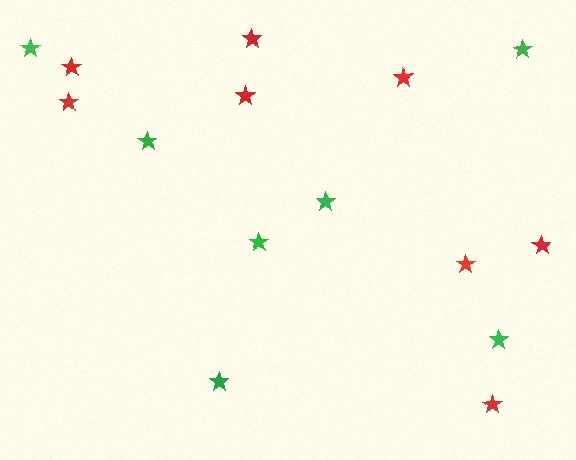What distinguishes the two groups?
There are 2 groups: one group of red stars (8) and one group of green stars (7).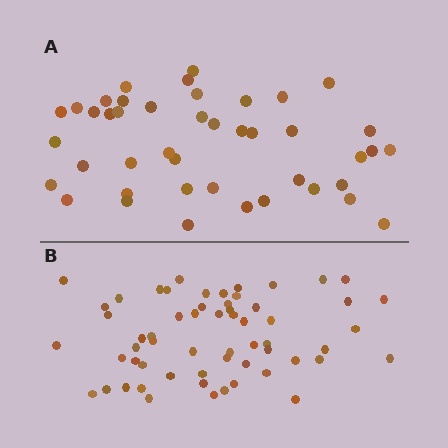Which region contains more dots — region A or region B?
Region B (the bottom region) has more dots.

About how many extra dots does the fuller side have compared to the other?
Region B has approximately 15 more dots than region A.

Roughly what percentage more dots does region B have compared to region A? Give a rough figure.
About 35% more.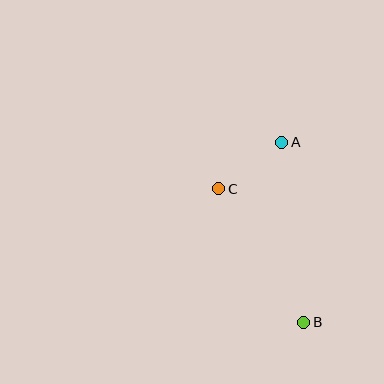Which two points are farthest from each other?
Points A and B are farthest from each other.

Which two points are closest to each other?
Points A and C are closest to each other.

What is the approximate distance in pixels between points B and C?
The distance between B and C is approximately 158 pixels.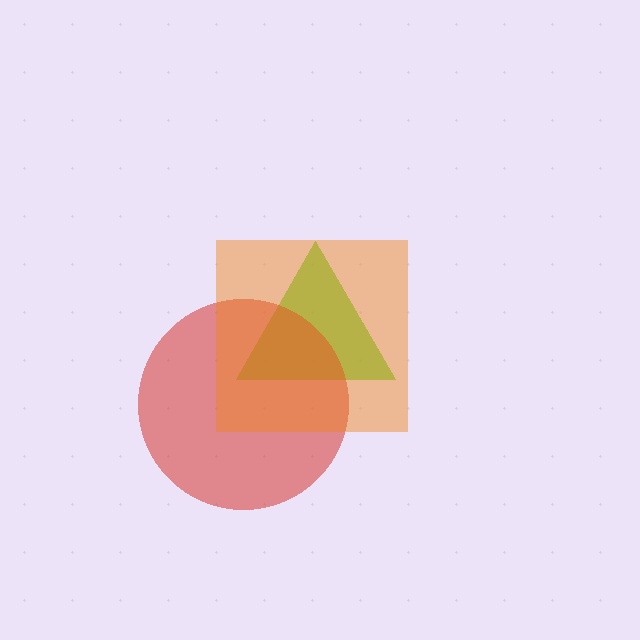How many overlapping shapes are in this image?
There are 3 overlapping shapes in the image.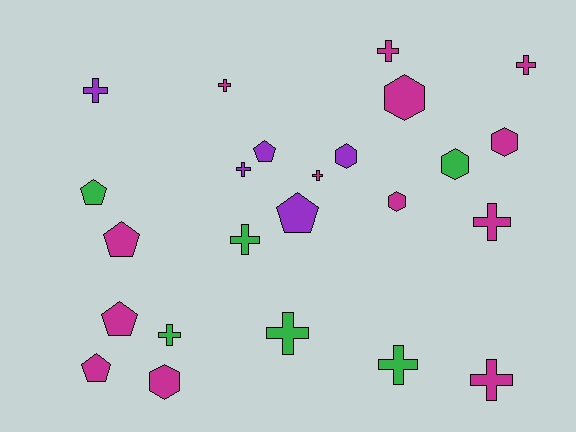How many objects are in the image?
There are 24 objects.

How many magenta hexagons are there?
There are 4 magenta hexagons.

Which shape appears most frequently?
Cross, with 12 objects.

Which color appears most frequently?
Magenta, with 13 objects.